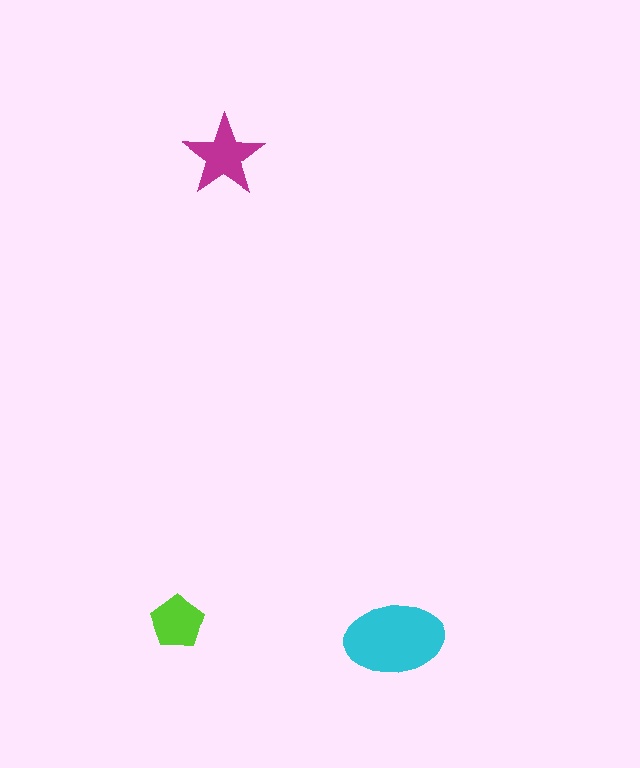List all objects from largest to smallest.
The cyan ellipse, the magenta star, the lime pentagon.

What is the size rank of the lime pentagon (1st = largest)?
3rd.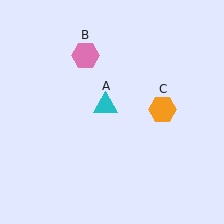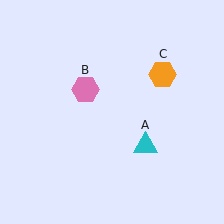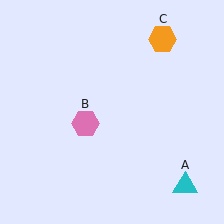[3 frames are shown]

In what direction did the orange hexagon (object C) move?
The orange hexagon (object C) moved up.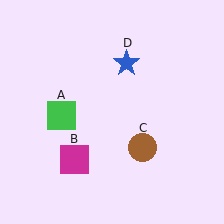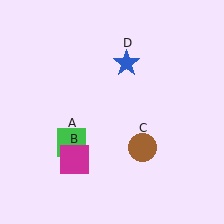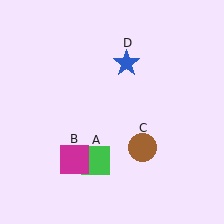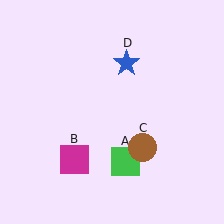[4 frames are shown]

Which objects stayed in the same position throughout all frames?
Magenta square (object B) and brown circle (object C) and blue star (object D) remained stationary.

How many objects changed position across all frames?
1 object changed position: green square (object A).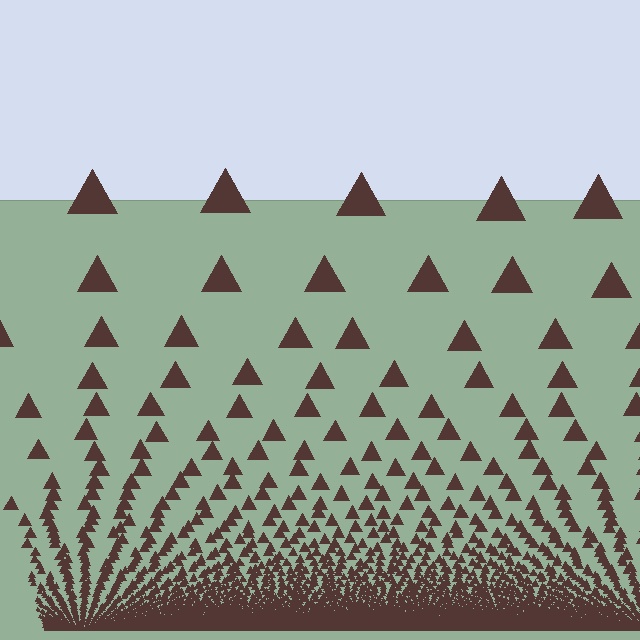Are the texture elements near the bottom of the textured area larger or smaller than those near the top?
Smaller. The gradient is inverted — elements near the bottom are smaller and denser.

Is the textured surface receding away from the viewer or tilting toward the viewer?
The surface appears to tilt toward the viewer. Texture elements get larger and sparser toward the top.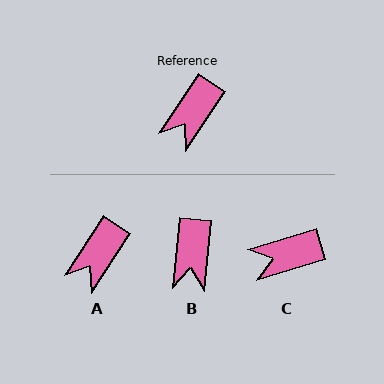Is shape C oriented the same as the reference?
No, it is off by about 40 degrees.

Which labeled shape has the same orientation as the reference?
A.